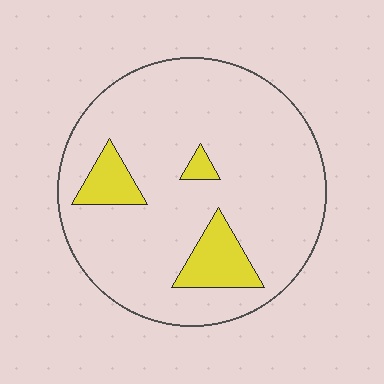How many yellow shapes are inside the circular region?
3.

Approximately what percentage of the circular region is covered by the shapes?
Approximately 15%.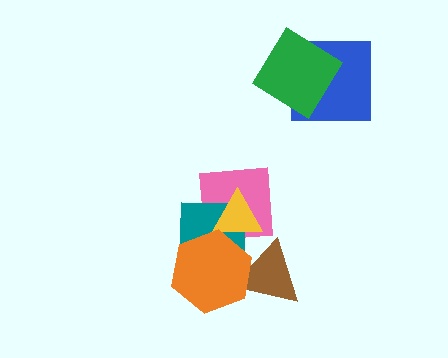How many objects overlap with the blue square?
1 object overlaps with the blue square.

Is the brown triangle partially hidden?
Yes, it is partially covered by another shape.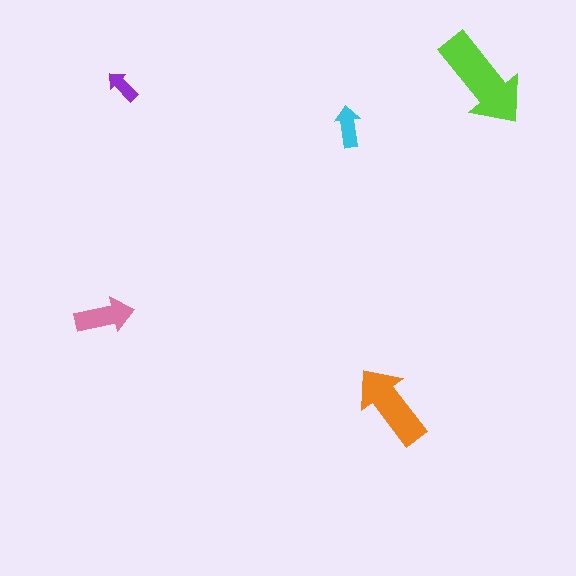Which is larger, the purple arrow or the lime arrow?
The lime one.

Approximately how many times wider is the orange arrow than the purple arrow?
About 2.5 times wider.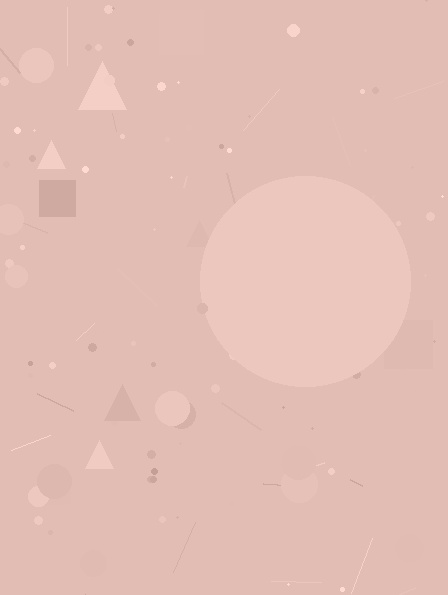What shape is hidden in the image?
A circle is hidden in the image.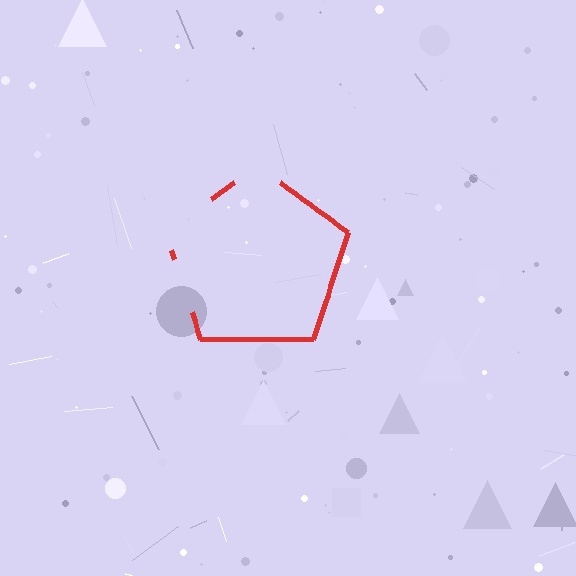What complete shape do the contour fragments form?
The contour fragments form a pentagon.